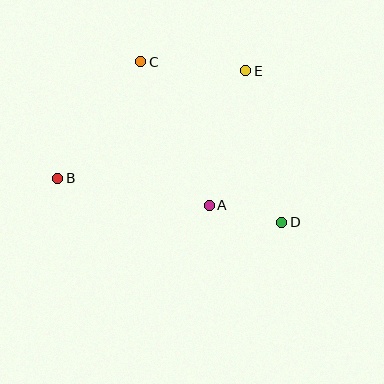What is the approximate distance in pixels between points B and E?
The distance between B and E is approximately 217 pixels.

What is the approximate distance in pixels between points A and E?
The distance between A and E is approximately 139 pixels.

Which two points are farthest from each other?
Points B and D are farthest from each other.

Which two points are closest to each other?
Points A and D are closest to each other.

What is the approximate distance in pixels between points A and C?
The distance between A and C is approximately 159 pixels.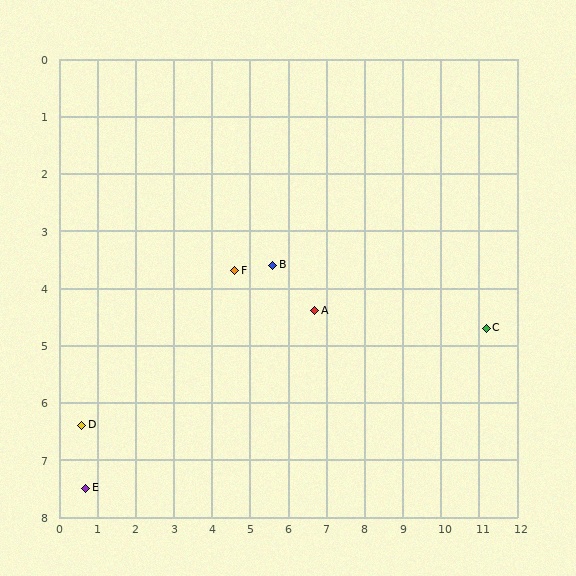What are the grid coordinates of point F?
Point F is at approximately (4.6, 3.7).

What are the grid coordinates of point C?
Point C is at approximately (11.2, 4.7).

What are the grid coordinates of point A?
Point A is at approximately (6.7, 4.4).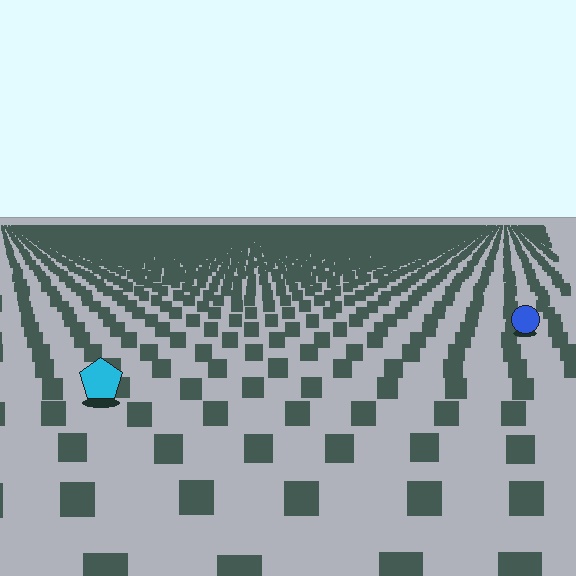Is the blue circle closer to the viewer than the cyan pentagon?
No. The cyan pentagon is closer — you can tell from the texture gradient: the ground texture is coarser near it.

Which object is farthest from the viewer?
The blue circle is farthest from the viewer. It appears smaller and the ground texture around it is denser.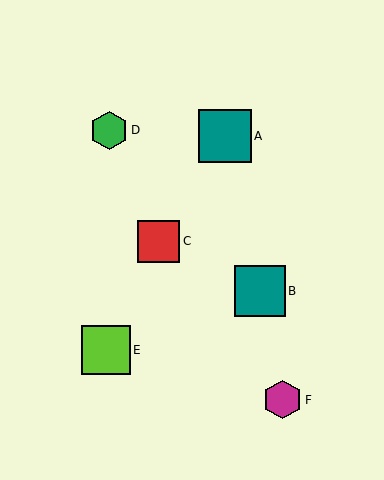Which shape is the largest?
The teal square (labeled A) is the largest.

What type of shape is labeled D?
Shape D is a green hexagon.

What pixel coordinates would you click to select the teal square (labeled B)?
Click at (260, 291) to select the teal square B.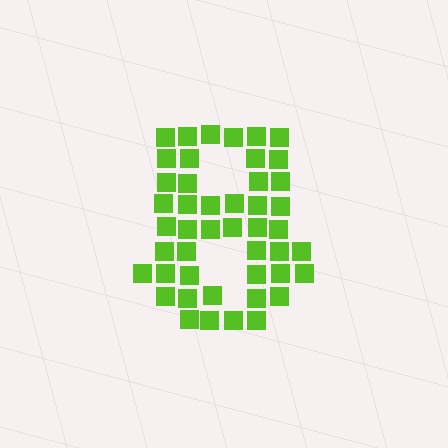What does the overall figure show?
The overall figure shows the digit 8.